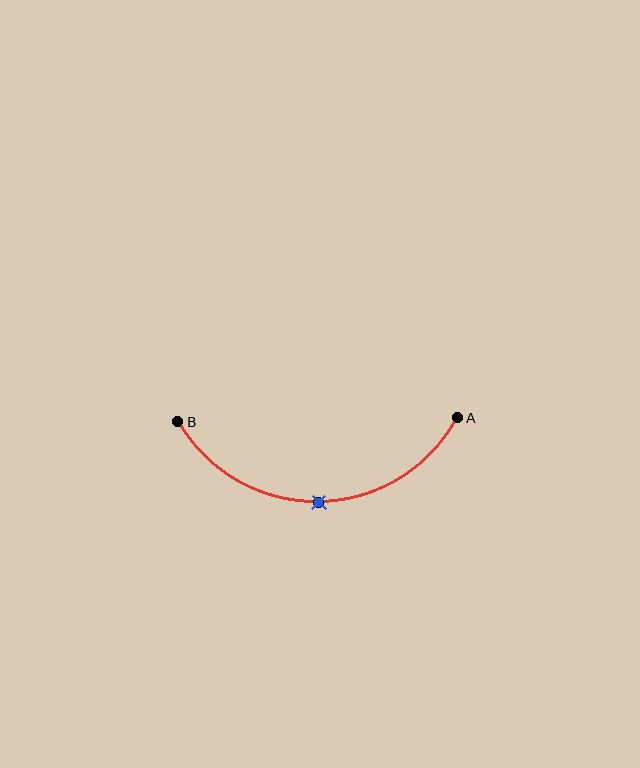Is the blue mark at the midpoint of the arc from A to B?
Yes. The blue mark lies on the arc at equal arc-length from both A and B — it is the arc midpoint.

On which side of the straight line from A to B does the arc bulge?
The arc bulges below the straight line connecting A and B.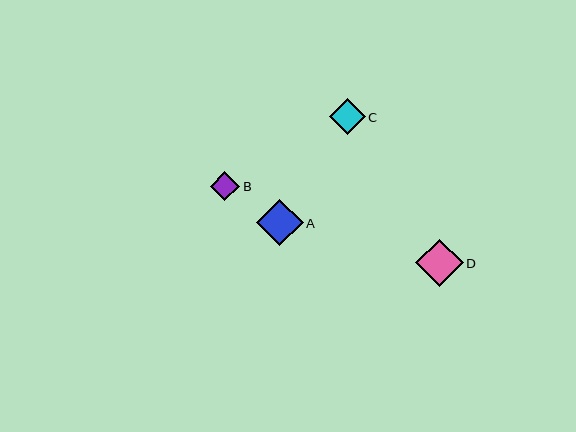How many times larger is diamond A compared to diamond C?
Diamond A is approximately 1.3 times the size of diamond C.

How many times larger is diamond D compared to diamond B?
Diamond D is approximately 1.6 times the size of diamond B.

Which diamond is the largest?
Diamond D is the largest with a size of approximately 47 pixels.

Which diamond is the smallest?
Diamond B is the smallest with a size of approximately 29 pixels.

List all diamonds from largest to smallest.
From largest to smallest: D, A, C, B.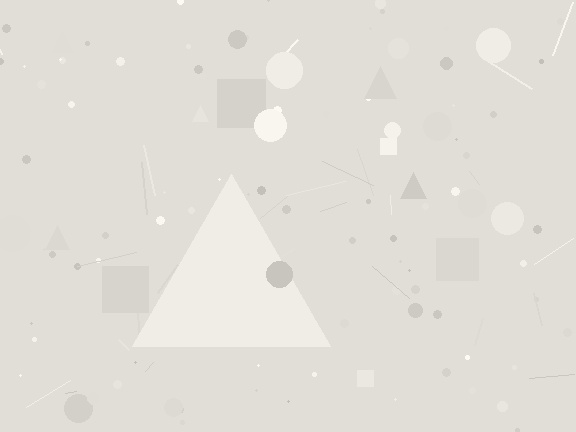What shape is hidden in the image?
A triangle is hidden in the image.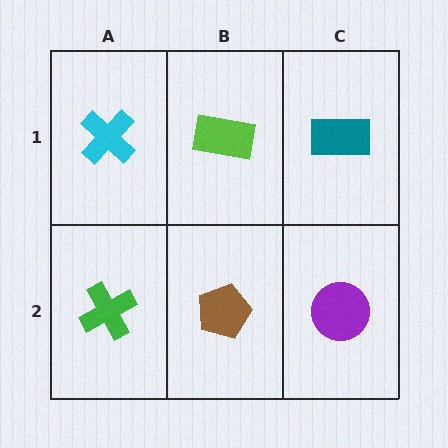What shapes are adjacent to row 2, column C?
A teal rectangle (row 1, column C), a brown pentagon (row 2, column B).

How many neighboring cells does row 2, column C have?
2.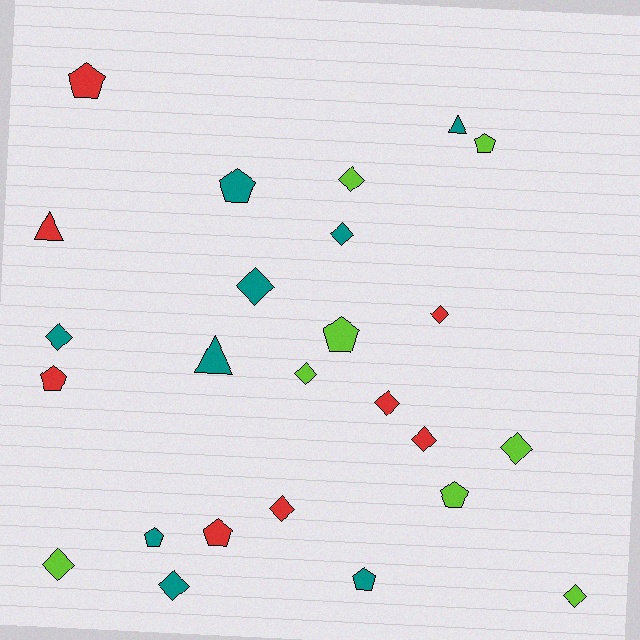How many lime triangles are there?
There are no lime triangles.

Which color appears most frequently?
Teal, with 9 objects.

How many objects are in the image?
There are 25 objects.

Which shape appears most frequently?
Diamond, with 13 objects.